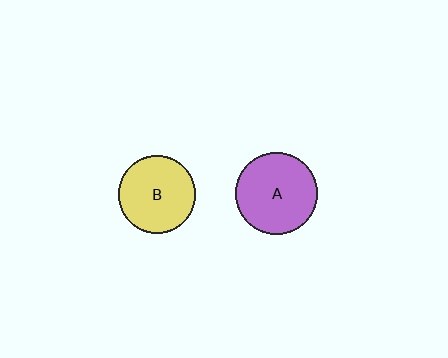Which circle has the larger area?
Circle A (purple).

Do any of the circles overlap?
No, none of the circles overlap.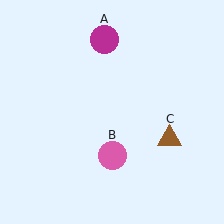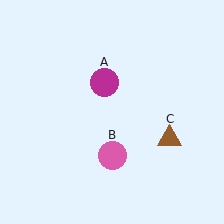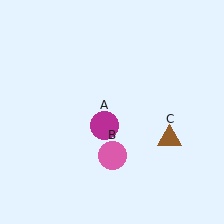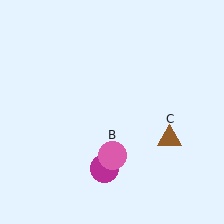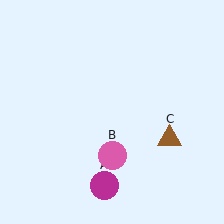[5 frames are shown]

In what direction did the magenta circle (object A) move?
The magenta circle (object A) moved down.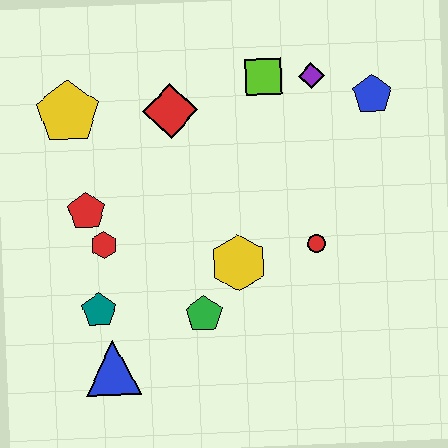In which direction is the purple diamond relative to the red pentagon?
The purple diamond is to the right of the red pentagon.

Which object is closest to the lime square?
The purple diamond is closest to the lime square.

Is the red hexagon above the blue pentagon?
No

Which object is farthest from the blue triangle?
The blue pentagon is farthest from the blue triangle.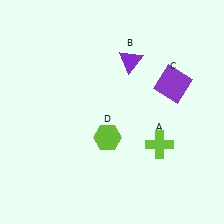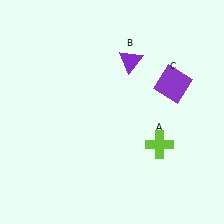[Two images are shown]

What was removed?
The lime hexagon (D) was removed in Image 2.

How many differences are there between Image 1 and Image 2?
There is 1 difference between the two images.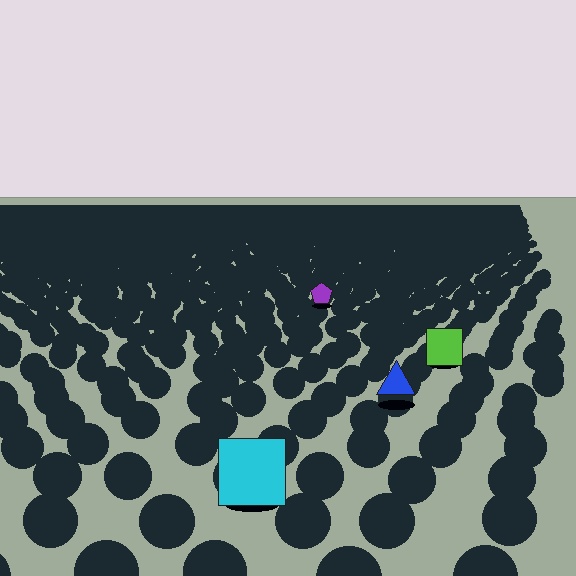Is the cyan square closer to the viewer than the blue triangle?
Yes. The cyan square is closer — you can tell from the texture gradient: the ground texture is coarser near it.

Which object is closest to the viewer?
The cyan square is closest. The texture marks near it are larger and more spread out.